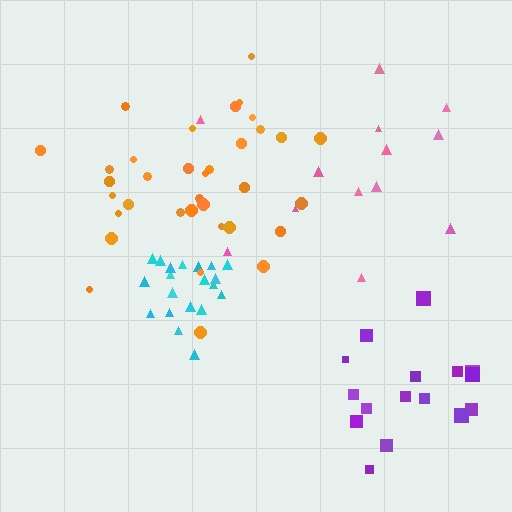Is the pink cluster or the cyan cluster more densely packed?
Cyan.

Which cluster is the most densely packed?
Cyan.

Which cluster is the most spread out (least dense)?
Pink.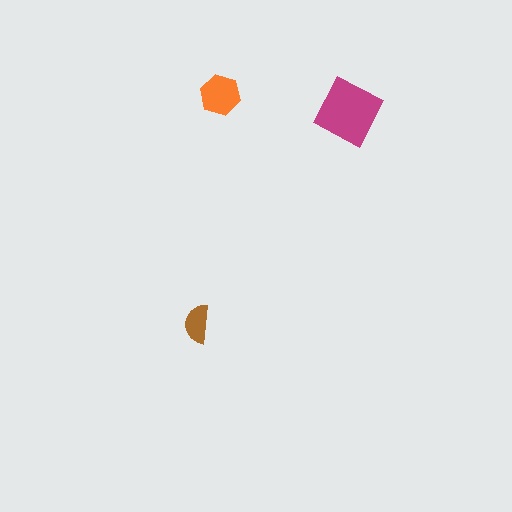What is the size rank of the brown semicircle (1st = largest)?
3rd.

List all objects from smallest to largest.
The brown semicircle, the orange hexagon, the magenta square.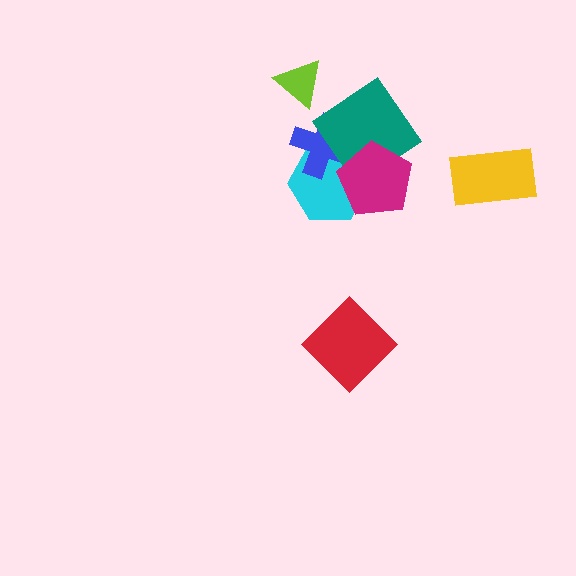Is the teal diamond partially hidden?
Yes, it is partially covered by another shape.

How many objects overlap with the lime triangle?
0 objects overlap with the lime triangle.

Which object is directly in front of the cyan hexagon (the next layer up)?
The blue cross is directly in front of the cyan hexagon.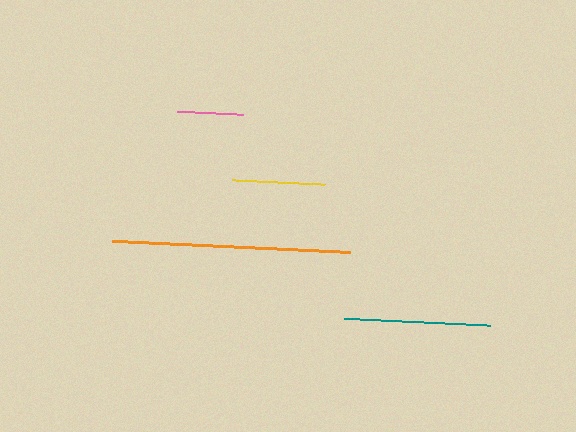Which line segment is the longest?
The orange line is the longest at approximately 239 pixels.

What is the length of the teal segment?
The teal segment is approximately 146 pixels long.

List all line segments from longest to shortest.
From longest to shortest: orange, teal, yellow, pink.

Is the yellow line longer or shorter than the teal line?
The teal line is longer than the yellow line.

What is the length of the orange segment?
The orange segment is approximately 239 pixels long.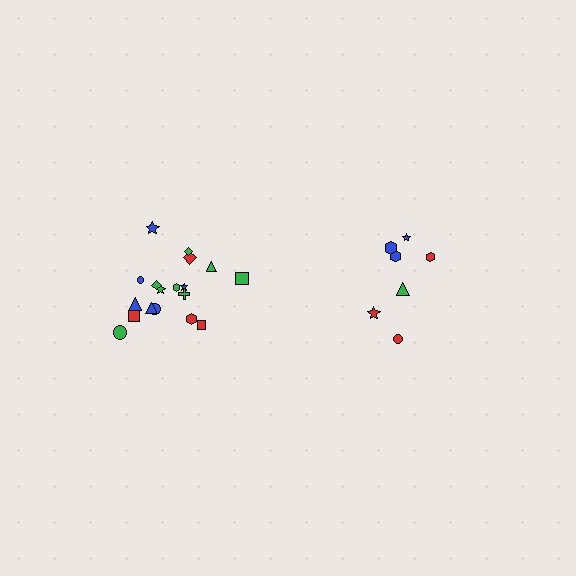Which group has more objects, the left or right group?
The left group.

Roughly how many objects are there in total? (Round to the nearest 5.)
Roughly 25 objects in total.